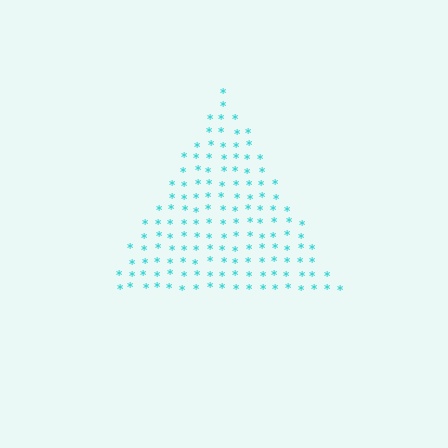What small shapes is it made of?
It is made of small asterisks.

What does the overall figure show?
The overall figure shows a triangle.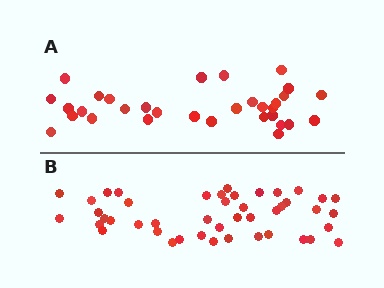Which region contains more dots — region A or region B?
Region B (the bottom region) has more dots.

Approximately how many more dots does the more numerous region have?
Region B has approximately 15 more dots than region A.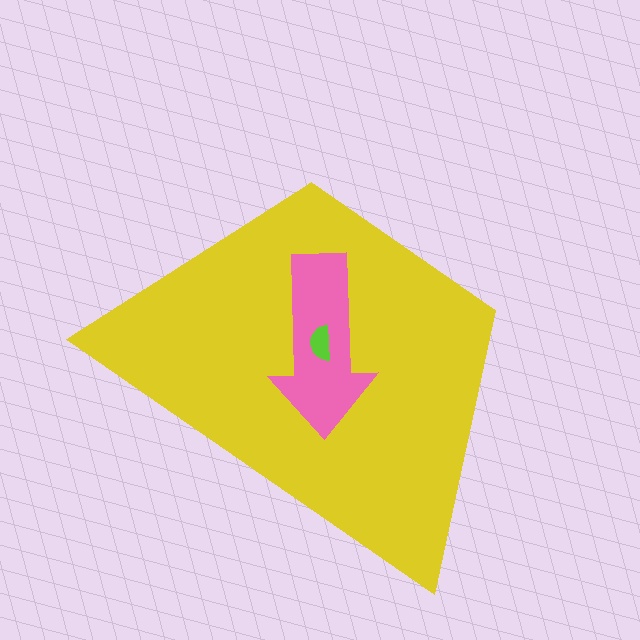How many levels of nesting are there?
3.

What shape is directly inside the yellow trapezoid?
The pink arrow.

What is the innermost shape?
The lime semicircle.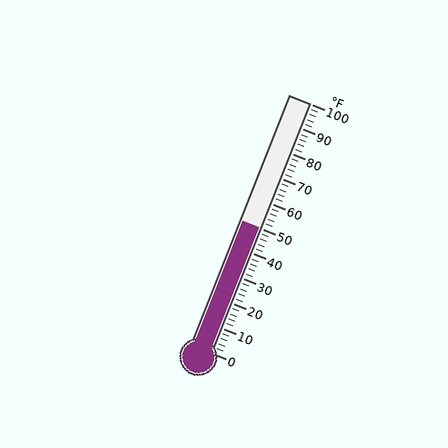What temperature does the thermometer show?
The thermometer shows approximately 50°F.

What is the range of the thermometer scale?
The thermometer scale ranges from 0°F to 100°F.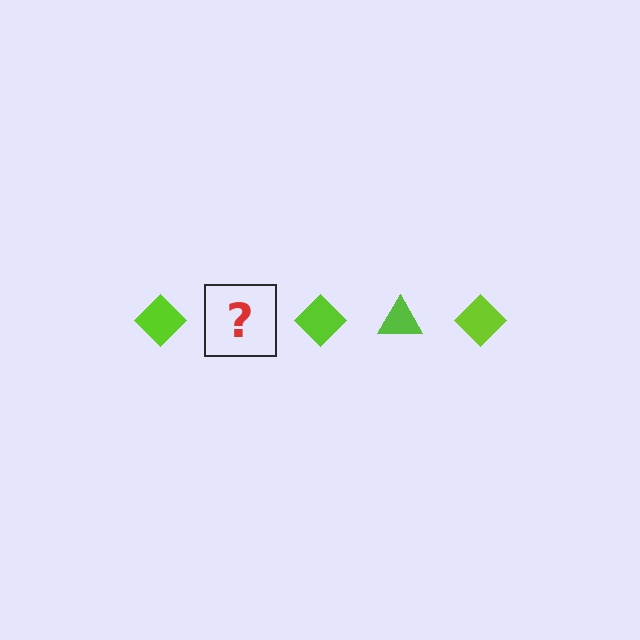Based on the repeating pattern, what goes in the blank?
The blank should be a lime triangle.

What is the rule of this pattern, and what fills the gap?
The rule is that the pattern cycles through diamond, triangle shapes in lime. The gap should be filled with a lime triangle.